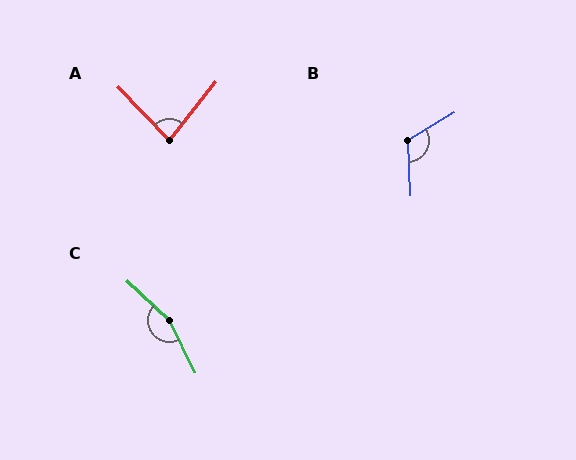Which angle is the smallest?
A, at approximately 82 degrees.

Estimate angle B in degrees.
Approximately 118 degrees.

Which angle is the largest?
C, at approximately 159 degrees.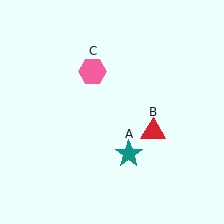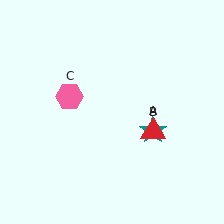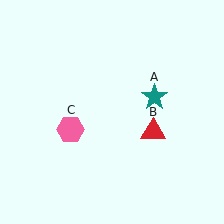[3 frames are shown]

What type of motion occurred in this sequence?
The teal star (object A), pink hexagon (object C) rotated counterclockwise around the center of the scene.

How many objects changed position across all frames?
2 objects changed position: teal star (object A), pink hexagon (object C).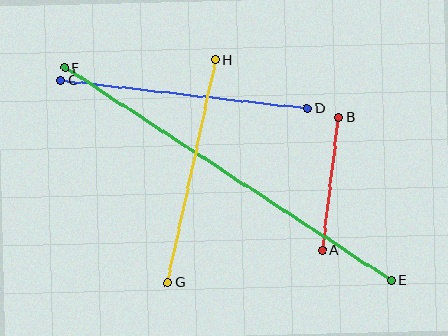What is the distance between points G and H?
The distance is approximately 228 pixels.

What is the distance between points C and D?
The distance is approximately 249 pixels.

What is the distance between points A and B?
The distance is approximately 134 pixels.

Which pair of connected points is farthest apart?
Points E and F are farthest apart.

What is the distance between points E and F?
The distance is approximately 390 pixels.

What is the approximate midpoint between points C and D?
The midpoint is at approximately (184, 94) pixels.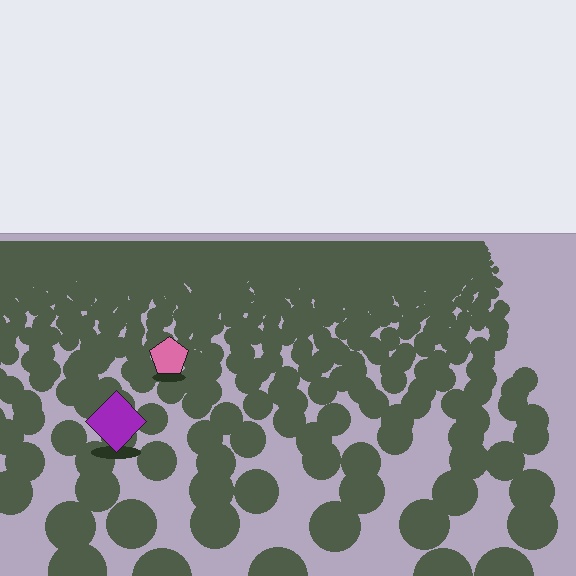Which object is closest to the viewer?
The purple diamond is closest. The texture marks near it are larger and more spread out.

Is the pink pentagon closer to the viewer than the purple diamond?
No. The purple diamond is closer — you can tell from the texture gradient: the ground texture is coarser near it.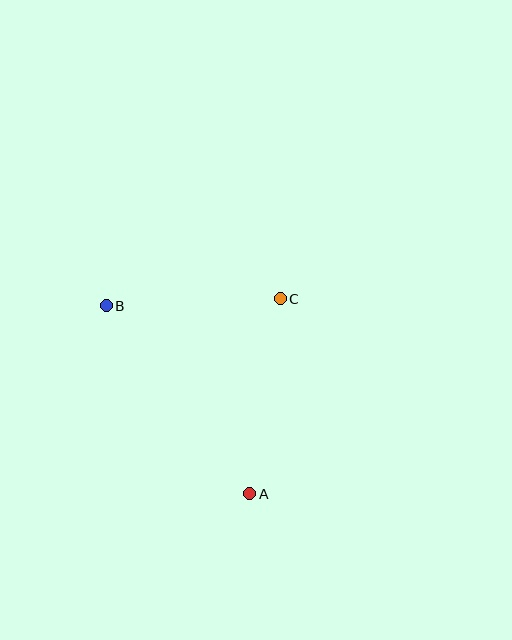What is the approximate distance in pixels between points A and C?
The distance between A and C is approximately 197 pixels.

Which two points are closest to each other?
Points B and C are closest to each other.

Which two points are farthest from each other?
Points A and B are farthest from each other.